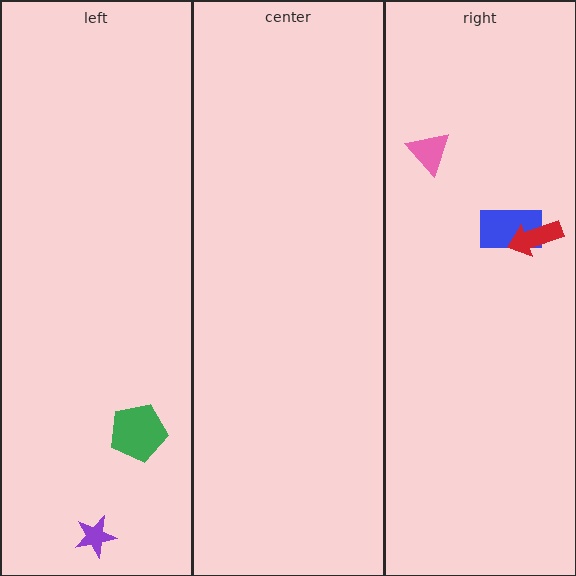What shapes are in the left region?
The purple star, the green pentagon.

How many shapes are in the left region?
2.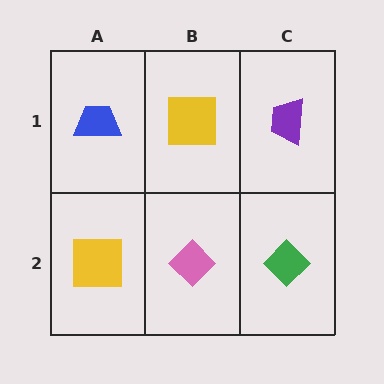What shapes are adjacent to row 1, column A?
A yellow square (row 2, column A), a yellow square (row 1, column B).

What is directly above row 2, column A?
A blue trapezoid.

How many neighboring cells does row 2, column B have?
3.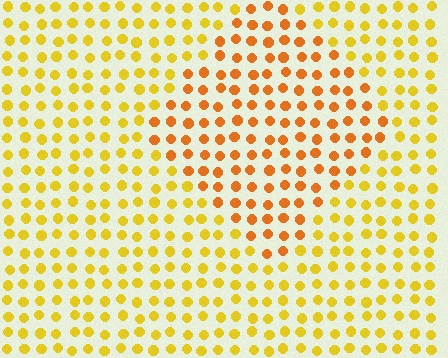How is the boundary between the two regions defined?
The boundary is defined purely by a slight shift in hue (about 27 degrees). Spacing, size, and orientation are identical on both sides.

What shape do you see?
I see a diamond.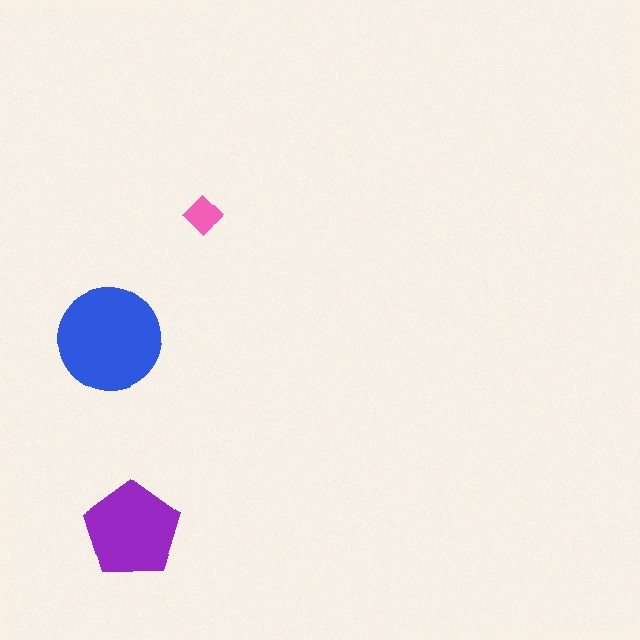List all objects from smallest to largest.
The pink diamond, the purple pentagon, the blue circle.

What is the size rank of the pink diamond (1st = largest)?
3rd.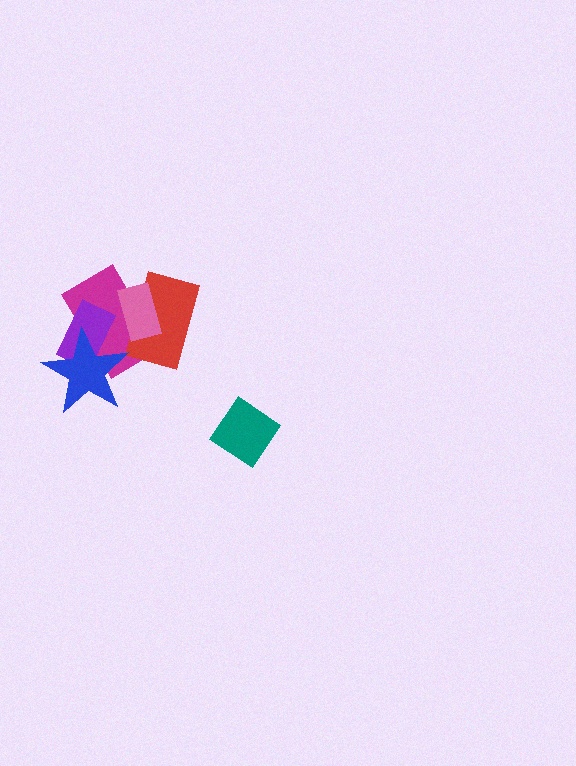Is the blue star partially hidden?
No, no other shape covers it.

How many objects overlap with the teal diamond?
0 objects overlap with the teal diamond.